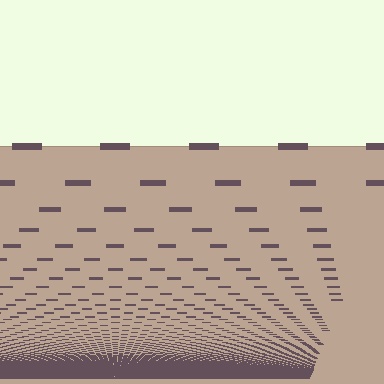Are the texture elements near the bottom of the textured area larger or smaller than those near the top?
Smaller. The gradient is inverted — elements near the bottom are smaller and denser.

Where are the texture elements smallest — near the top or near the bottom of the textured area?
Near the bottom.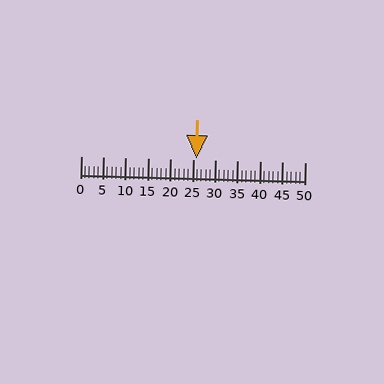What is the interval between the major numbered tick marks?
The major tick marks are spaced 5 units apart.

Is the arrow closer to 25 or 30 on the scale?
The arrow is closer to 25.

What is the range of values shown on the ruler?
The ruler shows values from 0 to 50.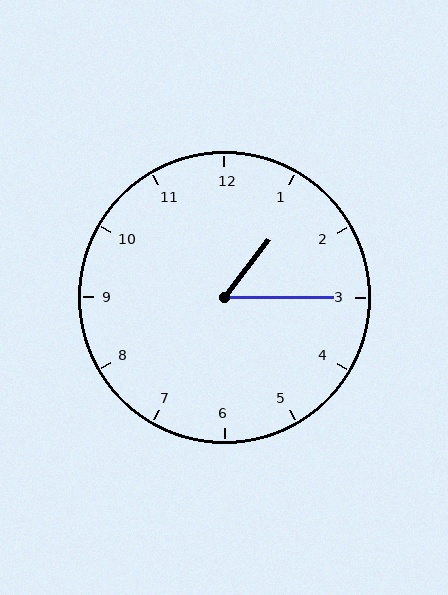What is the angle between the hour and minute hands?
Approximately 52 degrees.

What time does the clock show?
1:15.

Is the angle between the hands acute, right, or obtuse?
It is acute.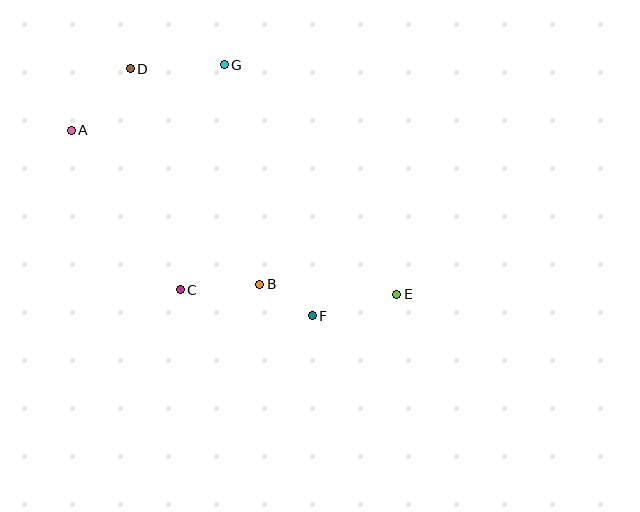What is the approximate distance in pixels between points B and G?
The distance between B and G is approximately 222 pixels.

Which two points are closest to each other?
Points B and F are closest to each other.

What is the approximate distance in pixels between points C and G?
The distance between C and G is approximately 229 pixels.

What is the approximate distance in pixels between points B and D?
The distance between B and D is approximately 252 pixels.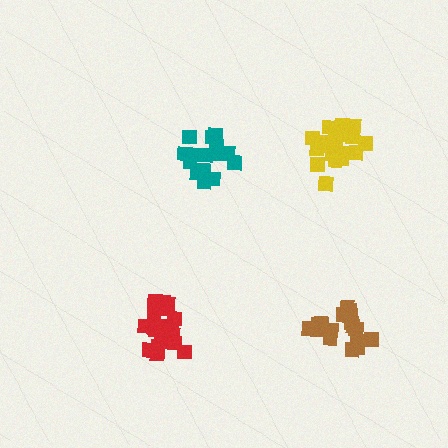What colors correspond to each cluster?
The clusters are colored: brown, red, yellow, teal.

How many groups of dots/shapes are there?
There are 4 groups.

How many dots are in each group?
Group 1: 20 dots, Group 2: 21 dots, Group 3: 20 dots, Group 4: 15 dots (76 total).